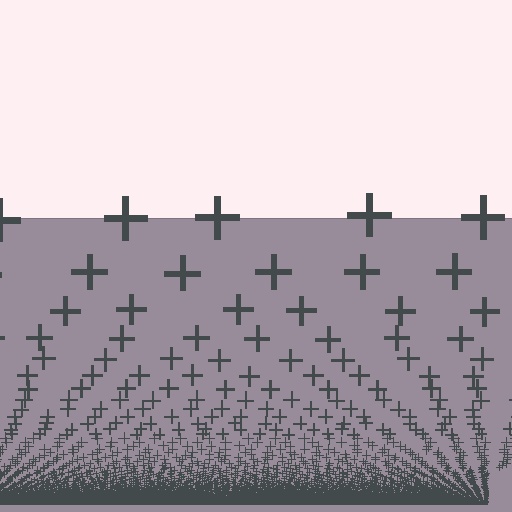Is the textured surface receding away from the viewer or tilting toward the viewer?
The surface appears to tilt toward the viewer. Texture elements get larger and sparser toward the top.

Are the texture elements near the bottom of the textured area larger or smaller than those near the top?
Smaller. The gradient is inverted — elements near the bottom are smaller and denser.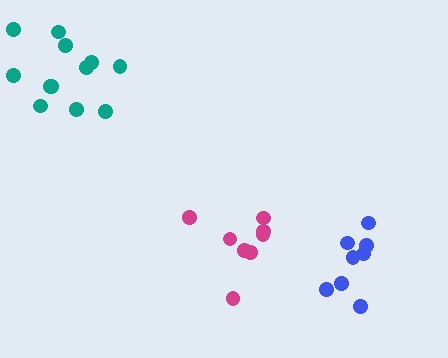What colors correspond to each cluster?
The clusters are colored: magenta, blue, teal.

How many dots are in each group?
Group 1: 8 dots, Group 2: 8 dots, Group 3: 12 dots (28 total).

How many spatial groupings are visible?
There are 3 spatial groupings.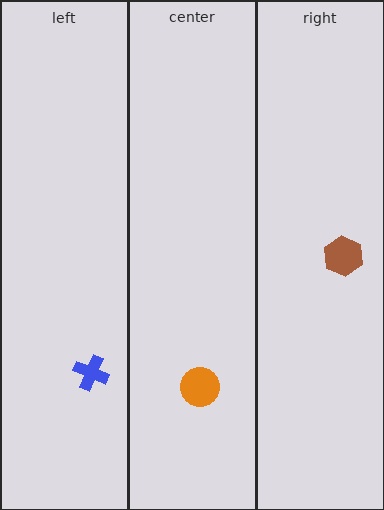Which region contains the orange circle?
The center region.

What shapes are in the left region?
The blue cross.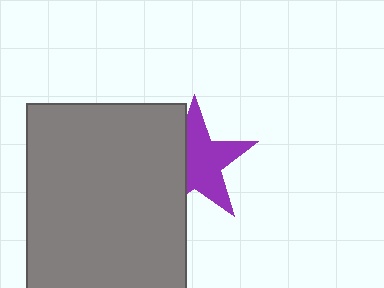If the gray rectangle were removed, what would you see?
You would see the complete purple star.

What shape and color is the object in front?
The object in front is a gray rectangle.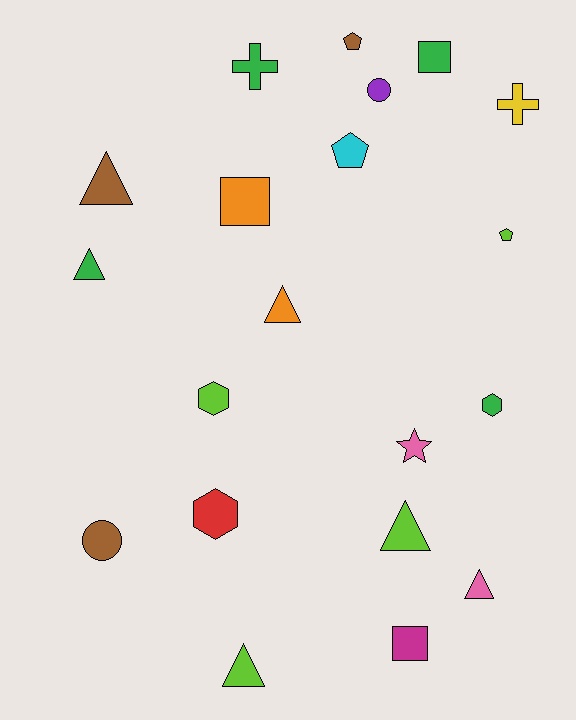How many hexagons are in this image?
There are 3 hexagons.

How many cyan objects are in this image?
There is 1 cyan object.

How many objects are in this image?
There are 20 objects.